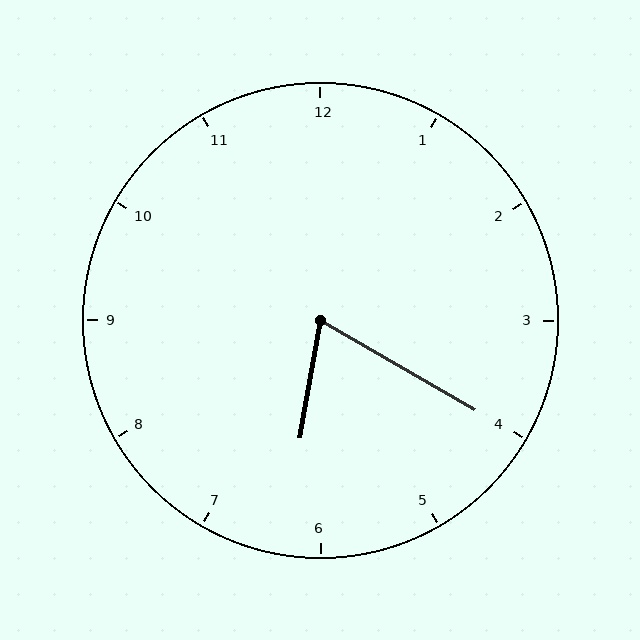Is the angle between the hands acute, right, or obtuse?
It is acute.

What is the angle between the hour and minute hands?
Approximately 70 degrees.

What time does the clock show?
6:20.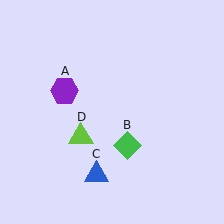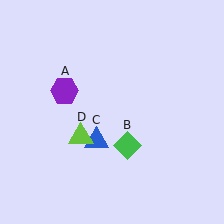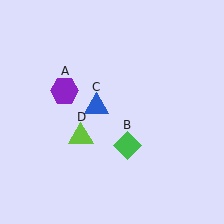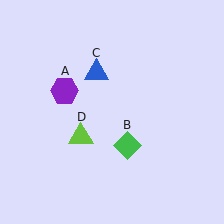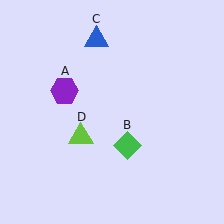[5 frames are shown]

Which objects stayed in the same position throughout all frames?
Purple hexagon (object A) and green diamond (object B) and lime triangle (object D) remained stationary.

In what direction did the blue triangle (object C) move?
The blue triangle (object C) moved up.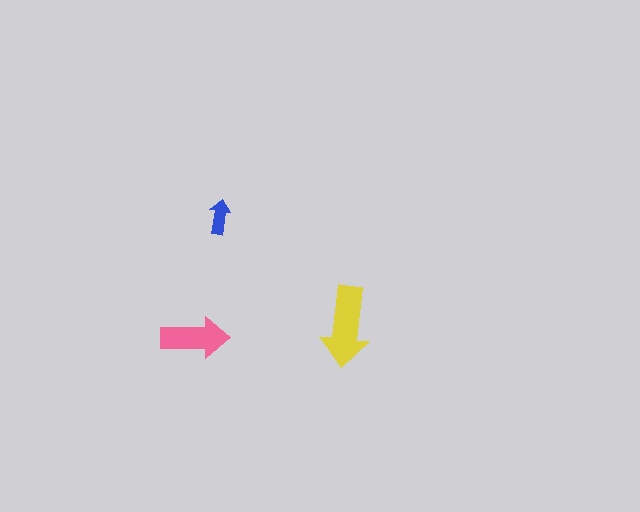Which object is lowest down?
The pink arrow is bottommost.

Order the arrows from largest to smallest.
the yellow one, the pink one, the blue one.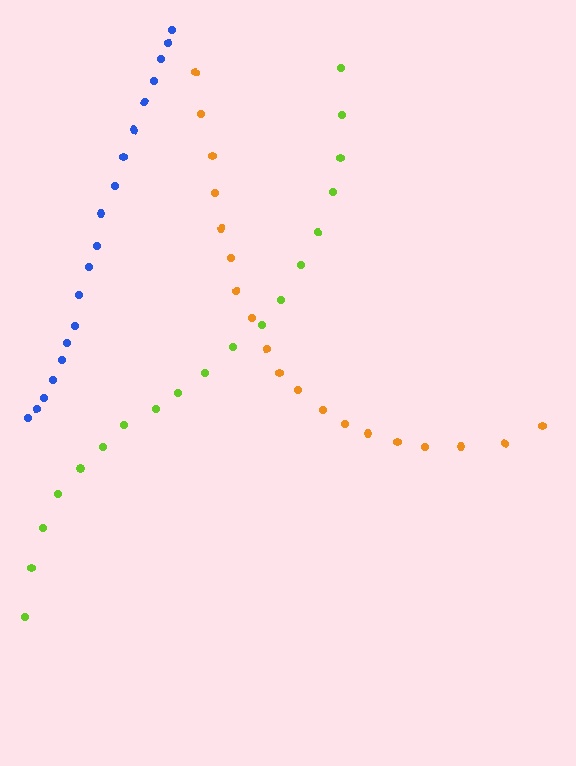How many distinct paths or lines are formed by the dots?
There are 3 distinct paths.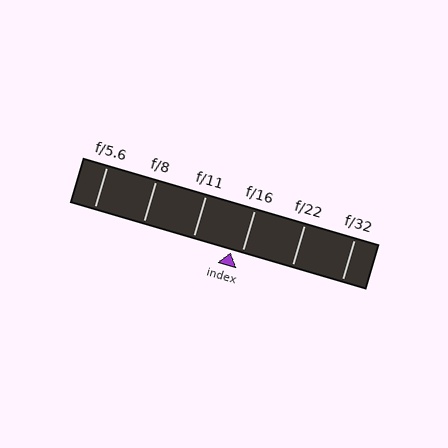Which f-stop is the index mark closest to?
The index mark is closest to f/16.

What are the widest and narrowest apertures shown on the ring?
The widest aperture shown is f/5.6 and the narrowest is f/32.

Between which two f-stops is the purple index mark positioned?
The index mark is between f/11 and f/16.